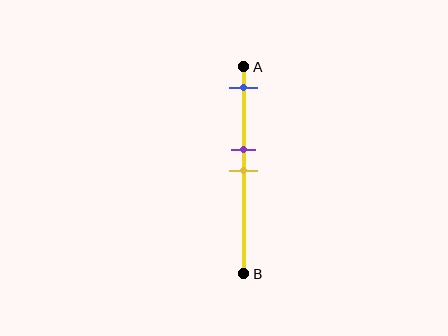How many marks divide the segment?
There are 3 marks dividing the segment.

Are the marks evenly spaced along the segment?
No, the marks are not evenly spaced.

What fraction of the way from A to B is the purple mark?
The purple mark is approximately 40% (0.4) of the way from A to B.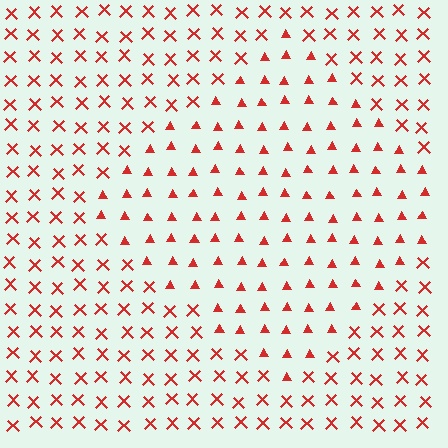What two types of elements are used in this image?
The image uses triangles inside the diamond region and X marks outside it.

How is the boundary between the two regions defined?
The boundary is defined by a change in element shape: triangles inside vs. X marks outside. All elements share the same color and spacing.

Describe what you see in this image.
The image is filled with small red elements arranged in a uniform grid. A diamond-shaped region contains triangles, while the surrounding area contains X marks. The boundary is defined purely by the change in element shape.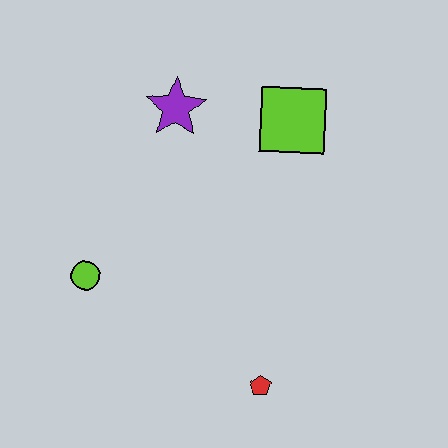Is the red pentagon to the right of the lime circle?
Yes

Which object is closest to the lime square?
The purple star is closest to the lime square.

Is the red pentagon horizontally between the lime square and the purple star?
Yes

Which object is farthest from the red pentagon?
The purple star is farthest from the red pentagon.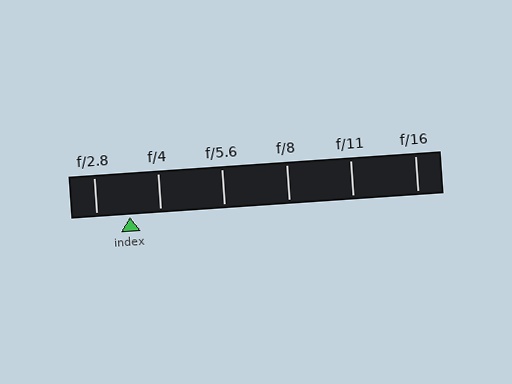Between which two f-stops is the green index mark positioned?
The index mark is between f/2.8 and f/4.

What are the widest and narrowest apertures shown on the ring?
The widest aperture shown is f/2.8 and the narrowest is f/16.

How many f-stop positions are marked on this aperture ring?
There are 6 f-stop positions marked.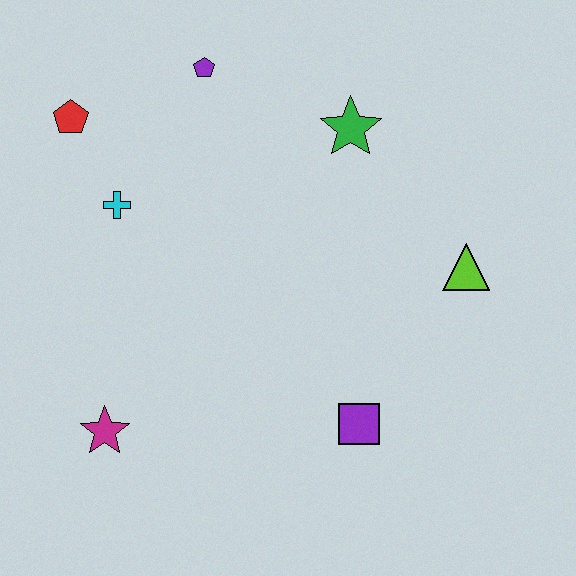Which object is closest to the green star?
The purple pentagon is closest to the green star.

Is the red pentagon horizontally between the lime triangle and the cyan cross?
No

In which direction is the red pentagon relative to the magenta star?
The red pentagon is above the magenta star.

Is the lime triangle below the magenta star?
No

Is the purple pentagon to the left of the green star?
Yes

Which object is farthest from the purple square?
The red pentagon is farthest from the purple square.